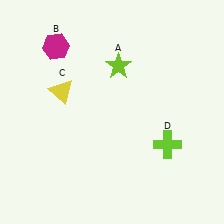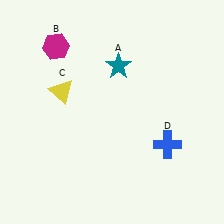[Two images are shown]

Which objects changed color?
A changed from lime to teal. D changed from lime to blue.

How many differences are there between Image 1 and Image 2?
There are 2 differences between the two images.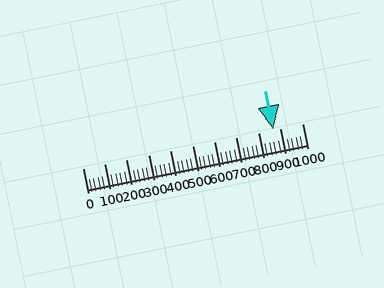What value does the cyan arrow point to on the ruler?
The cyan arrow points to approximately 869.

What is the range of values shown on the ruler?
The ruler shows values from 0 to 1000.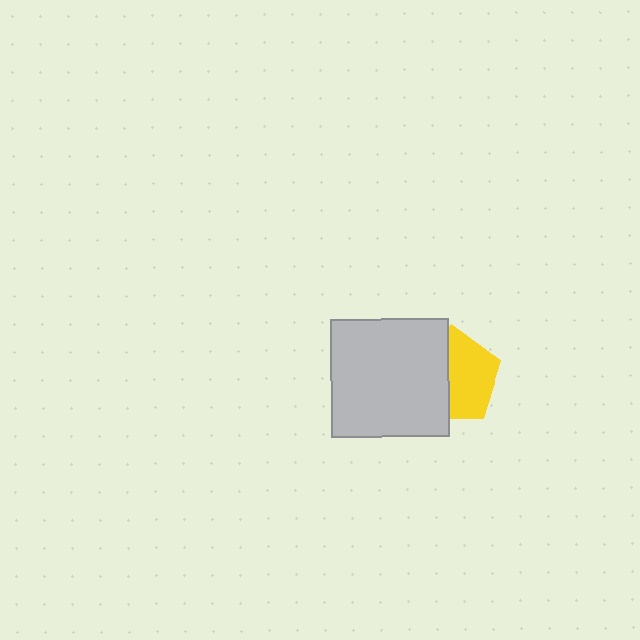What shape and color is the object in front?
The object in front is a light gray square.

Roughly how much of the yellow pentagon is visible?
About half of it is visible (roughly 53%).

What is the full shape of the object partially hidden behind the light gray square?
The partially hidden object is a yellow pentagon.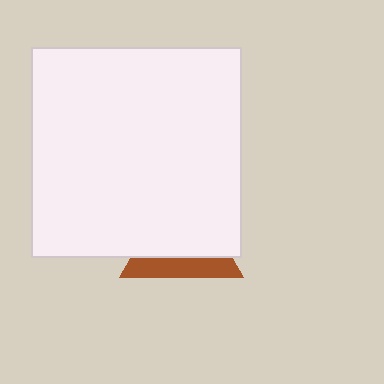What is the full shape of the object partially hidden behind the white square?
The partially hidden object is a brown triangle.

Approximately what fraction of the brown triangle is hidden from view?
Roughly 66% of the brown triangle is hidden behind the white square.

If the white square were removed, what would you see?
You would see the complete brown triangle.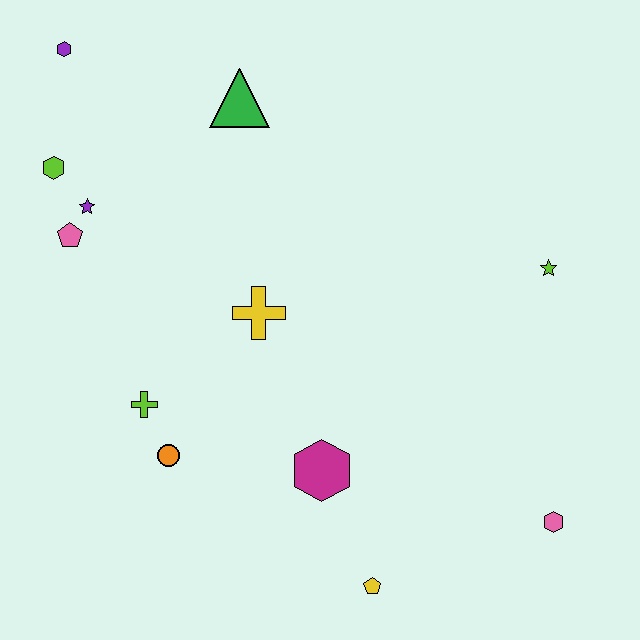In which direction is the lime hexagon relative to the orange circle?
The lime hexagon is above the orange circle.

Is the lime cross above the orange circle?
Yes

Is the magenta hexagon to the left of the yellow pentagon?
Yes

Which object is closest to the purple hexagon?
The lime hexagon is closest to the purple hexagon.